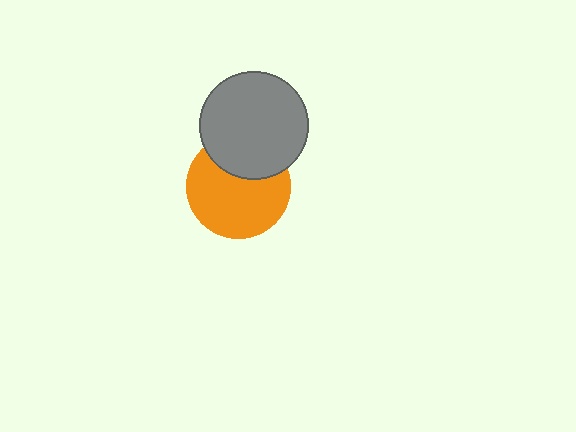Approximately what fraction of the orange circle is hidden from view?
Roughly 31% of the orange circle is hidden behind the gray circle.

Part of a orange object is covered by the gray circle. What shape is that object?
It is a circle.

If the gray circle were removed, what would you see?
You would see the complete orange circle.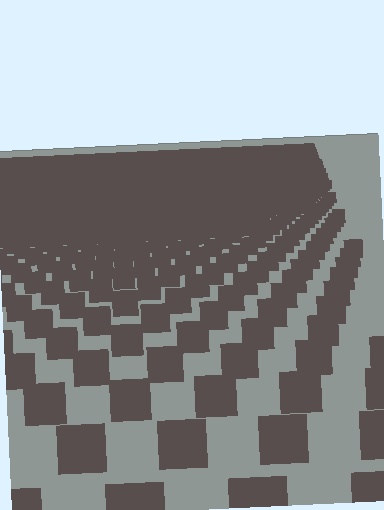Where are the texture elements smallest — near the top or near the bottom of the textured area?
Near the top.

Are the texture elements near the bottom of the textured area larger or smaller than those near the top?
Larger. Near the bottom, elements are closer to the viewer and appear at a bigger on-screen size.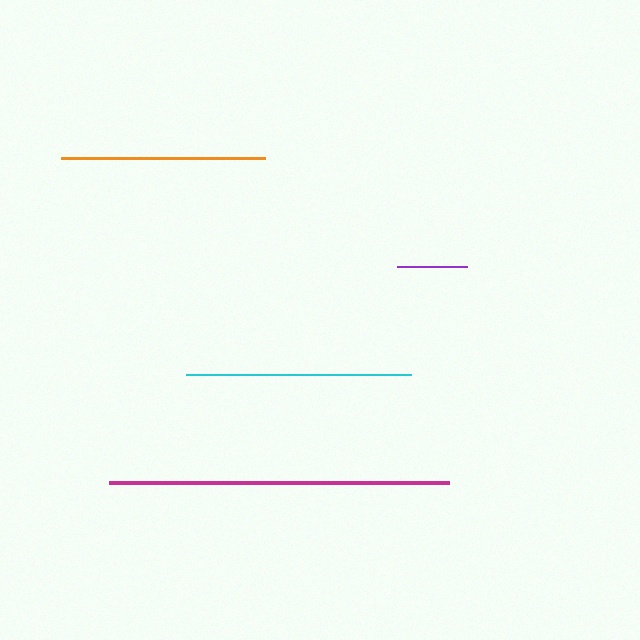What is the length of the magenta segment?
The magenta segment is approximately 341 pixels long.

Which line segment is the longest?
The magenta line is the longest at approximately 341 pixels.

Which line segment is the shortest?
The purple line is the shortest at approximately 69 pixels.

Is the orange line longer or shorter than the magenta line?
The magenta line is longer than the orange line.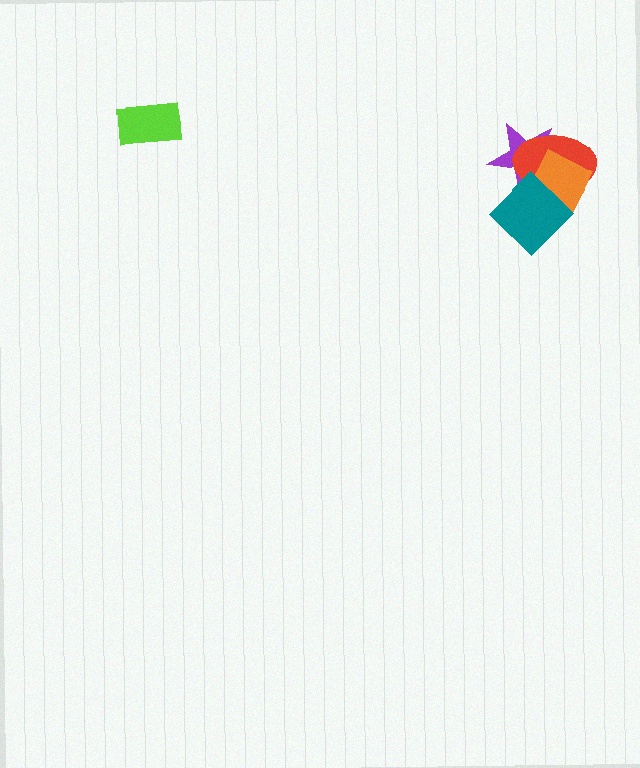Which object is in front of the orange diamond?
The teal diamond is in front of the orange diamond.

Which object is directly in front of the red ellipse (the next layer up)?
The orange diamond is directly in front of the red ellipse.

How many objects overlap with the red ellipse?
3 objects overlap with the red ellipse.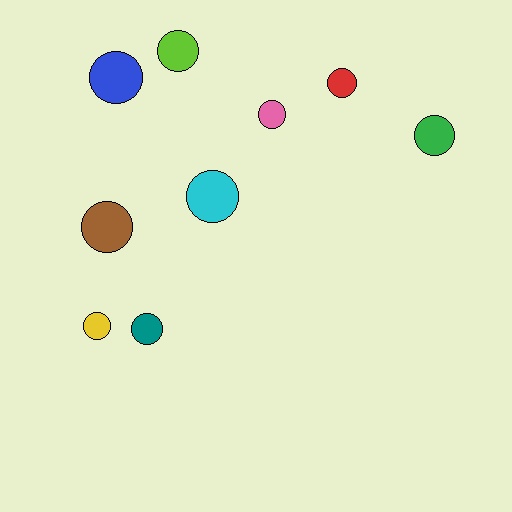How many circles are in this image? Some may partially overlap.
There are 9 circles.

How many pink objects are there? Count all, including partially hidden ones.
There is 1 pink object.